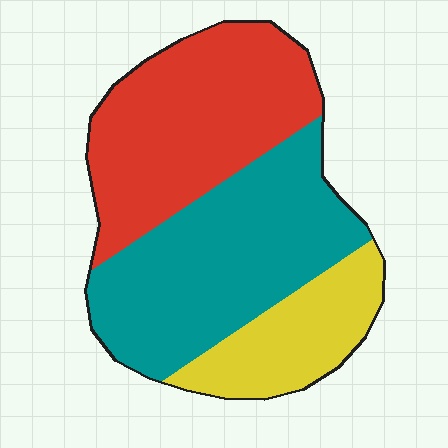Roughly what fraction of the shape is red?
Red takes up about two fifths (2/5) of the shape.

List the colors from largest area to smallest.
From largest to smallest: teal, red, yellow.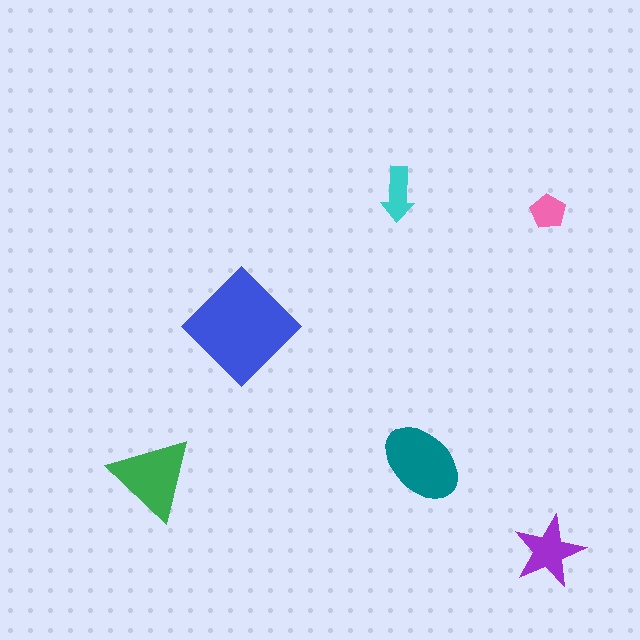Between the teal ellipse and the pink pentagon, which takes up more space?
The teal ellipse.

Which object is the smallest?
The pink pentagon.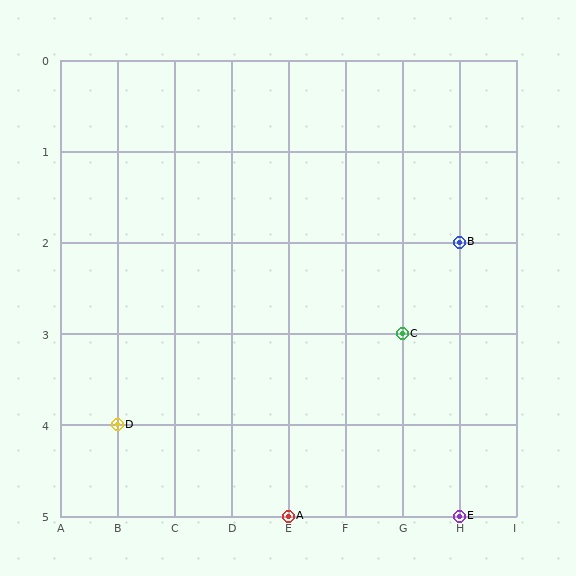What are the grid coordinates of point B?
Point B is at grid coordinates (H, 2).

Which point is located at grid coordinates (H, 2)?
Point B is at (H, 2).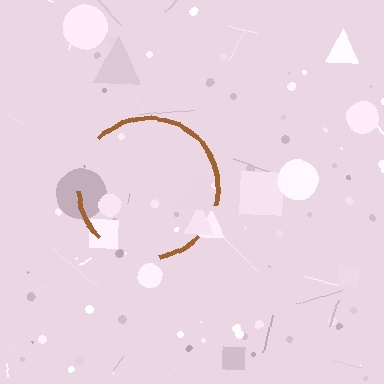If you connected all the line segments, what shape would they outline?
They would outline a circle.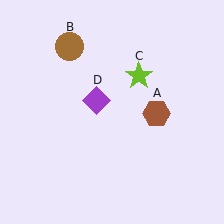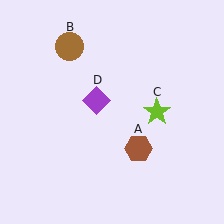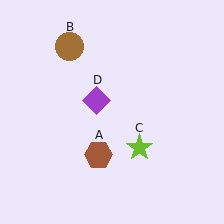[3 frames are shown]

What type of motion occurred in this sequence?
The brown hexagon (object A), lime star (object C) rotated clockwise around the center of the scene.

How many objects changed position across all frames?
2 objects changed position: brown hexagon (object A), lime star (object C).